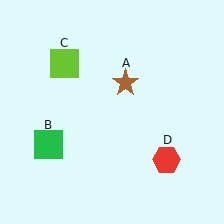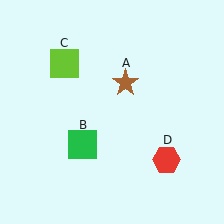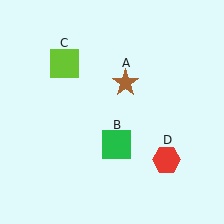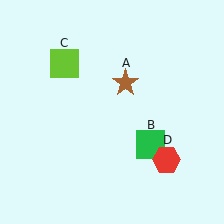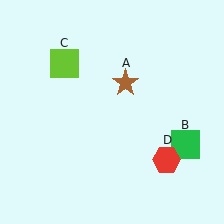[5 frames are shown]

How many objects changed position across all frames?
1 object changed position: green square (object B).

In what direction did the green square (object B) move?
The green square (object B) moved right.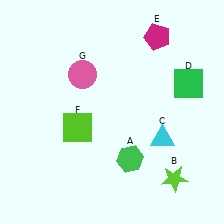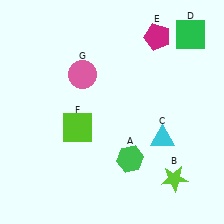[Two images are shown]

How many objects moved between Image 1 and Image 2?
1 object moved between the two images.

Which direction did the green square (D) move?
The green square (D) moved up.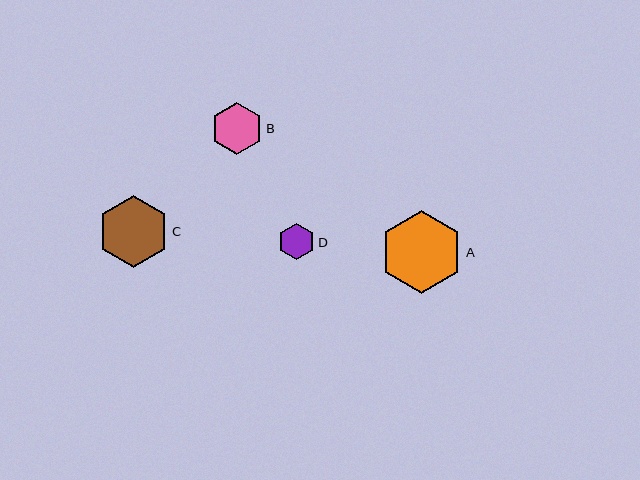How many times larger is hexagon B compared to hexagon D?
Hexagon B is approximately 1.4 times the size of hexagon D.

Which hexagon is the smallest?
Hexagon D is the smallest with a size of approximately 36 pixels.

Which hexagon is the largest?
Hexagon A is the largest with a size of approximately 83 pixels.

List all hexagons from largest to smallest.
From largest to smallest: A, C, B, D.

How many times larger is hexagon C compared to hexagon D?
Hexagon C is approximately 2.0 times the size of hexagon D.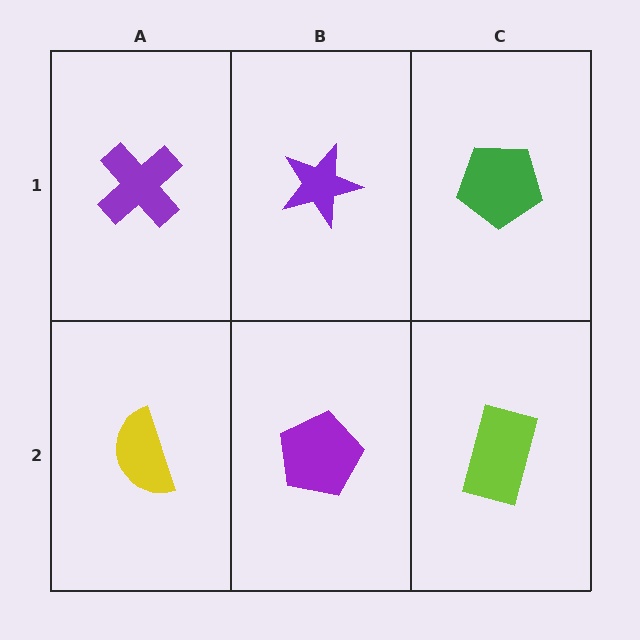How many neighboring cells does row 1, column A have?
2.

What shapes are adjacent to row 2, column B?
A purple star (row 1, column B), a yellow semicircle (row 2, column A), a lime rectangle (row 2, column C).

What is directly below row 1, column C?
A lime rectangle.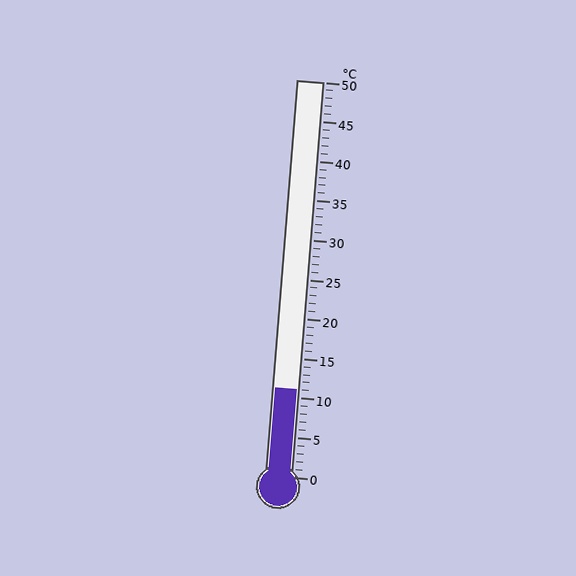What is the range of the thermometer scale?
The thermometer scale ranges from 0°C to 50°C.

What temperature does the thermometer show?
The thermometer shows approximately 11°C.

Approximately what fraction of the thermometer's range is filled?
The thermometer is filled to approximately 20% of its range.